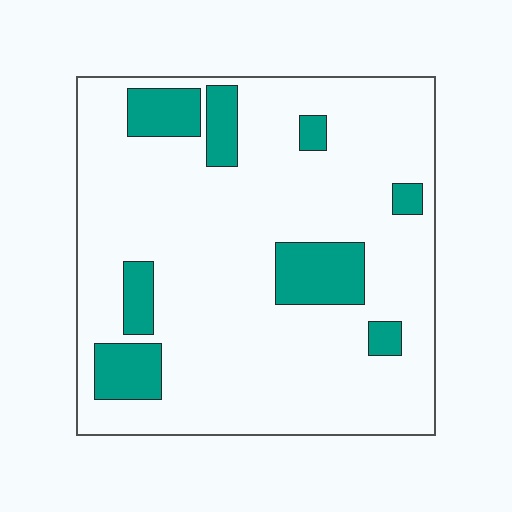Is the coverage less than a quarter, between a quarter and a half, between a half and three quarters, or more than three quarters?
Less than a quarter.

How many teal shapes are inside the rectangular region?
8.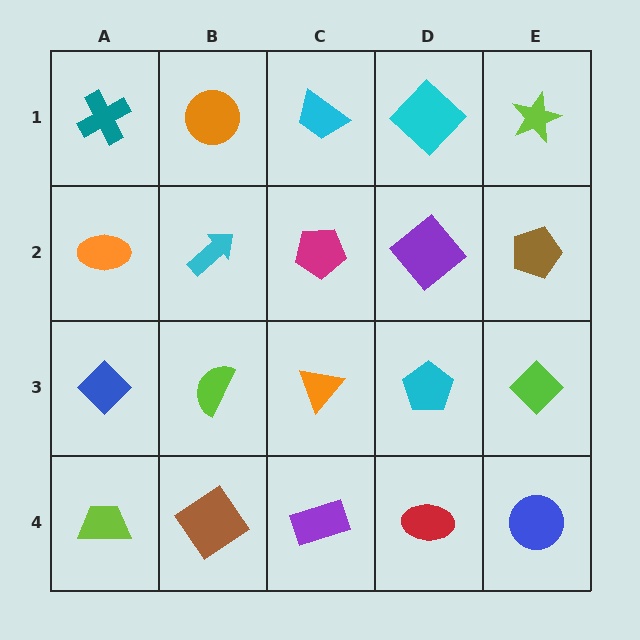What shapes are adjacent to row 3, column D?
A purple diamond (row 2, column D), a red ellipse (row 4, column D), an orange triangle (row 3, column C), a lime diamond (row 3, column E).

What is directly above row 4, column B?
A lime semicircle.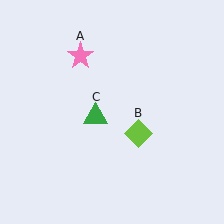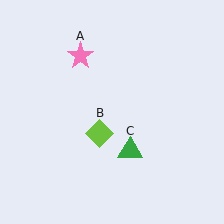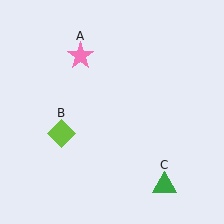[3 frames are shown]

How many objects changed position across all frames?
2 objects changed position: lime diamond (object B), green triangle (object C).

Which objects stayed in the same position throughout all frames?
Pink star (object A) remained stationary.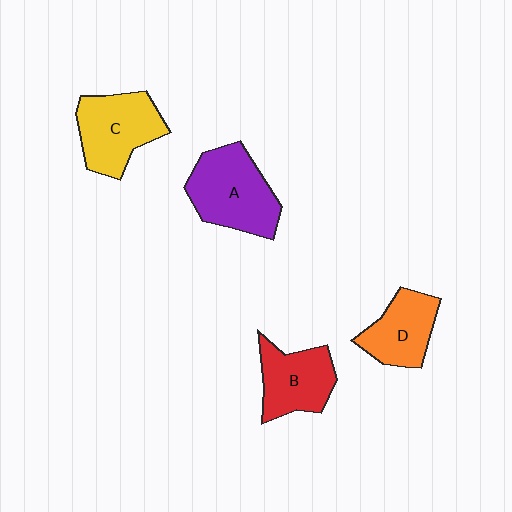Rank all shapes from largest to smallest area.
From largest to smallest: A (purple), C (yellow), B (red), D (orange).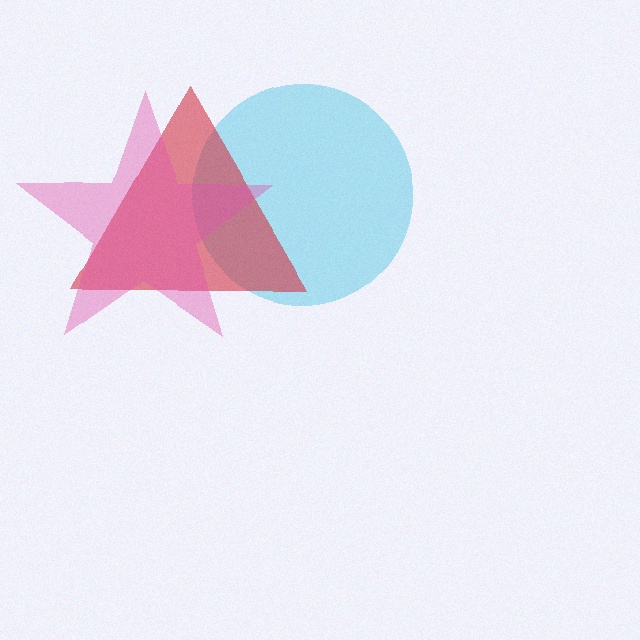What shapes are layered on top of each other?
The layered shapes are: a cyan circle, a red triangle, a pink star.